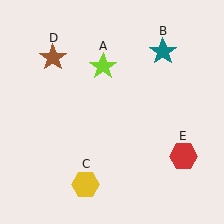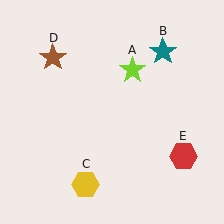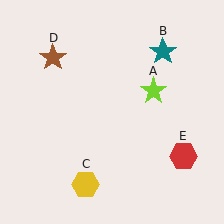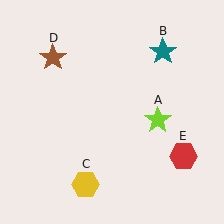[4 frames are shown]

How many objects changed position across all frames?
1 object changed position: lime star (object A).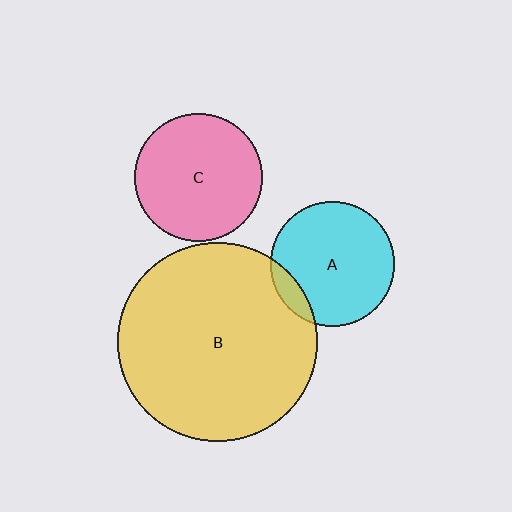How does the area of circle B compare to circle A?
Approximately 2.6 times.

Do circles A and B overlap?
Yes.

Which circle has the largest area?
Circle B (yellow).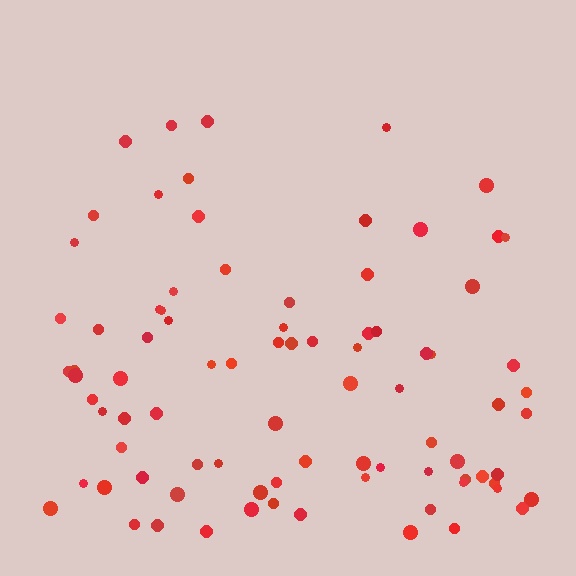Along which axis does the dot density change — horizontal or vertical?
Vertical.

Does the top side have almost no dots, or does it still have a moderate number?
Still a moderate number, just noticeably fewer than the bottom.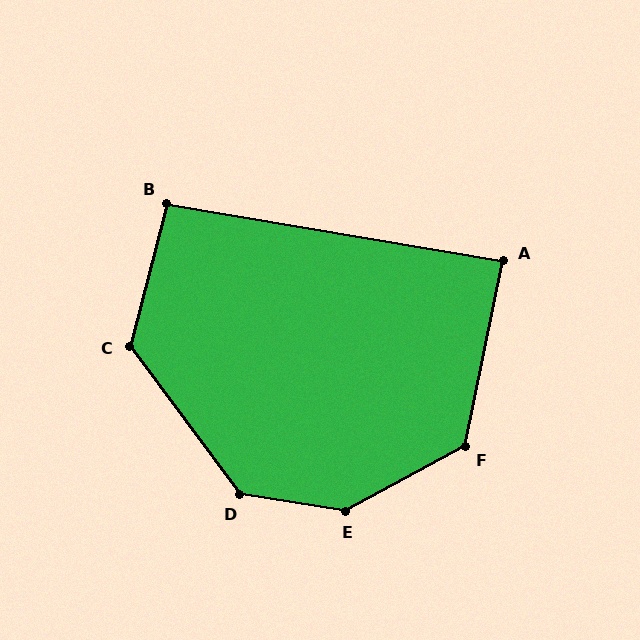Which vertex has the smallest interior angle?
A, at approximately 88 degrees.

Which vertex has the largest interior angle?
E, at approximately 143 degrees.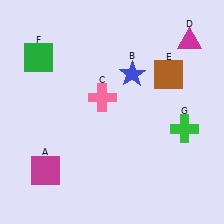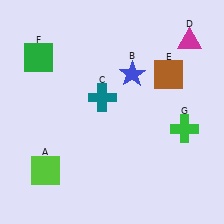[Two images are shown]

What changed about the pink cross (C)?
In Image 1, C is pink. In Image 2, it changed to teal.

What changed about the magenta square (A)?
In Image 1, A is magenta. In Image 2, it changed to lime.